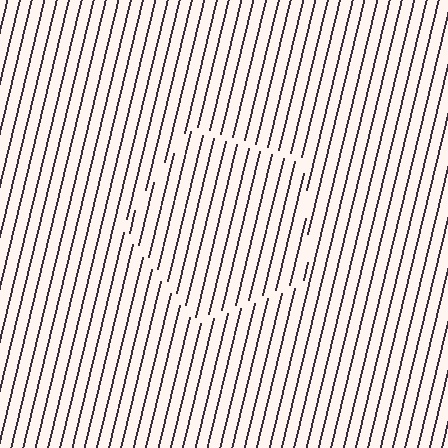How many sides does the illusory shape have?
5 sides — the line-ends trace a pentagon.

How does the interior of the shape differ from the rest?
The interior of the shape contains the same grating, shifted by half a period — the contour is defined by the phase discontinuity where line-ends from the inner and outer gratings abut.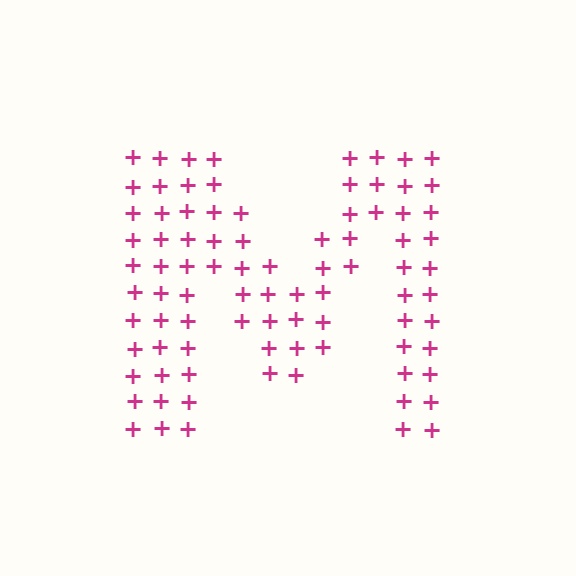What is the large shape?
The large shape is the letter M.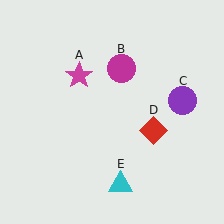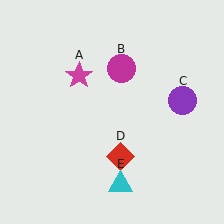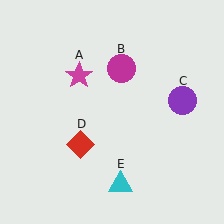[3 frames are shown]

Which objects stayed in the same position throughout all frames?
Magenta star (object A) and magenta circle (object B) and purple circle (object C) and cyan triangle (object E) remained stationary.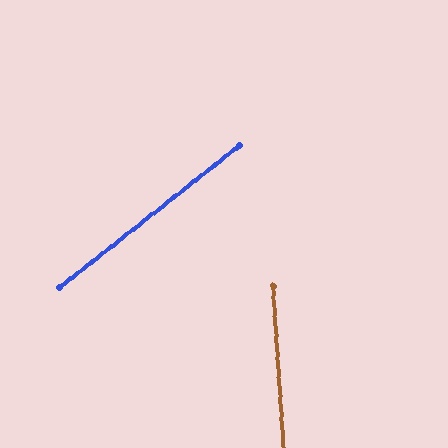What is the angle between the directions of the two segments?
Approximately 56 degrees.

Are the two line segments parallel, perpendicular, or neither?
Neither parallel nor perpendicular — they differ by about 56°.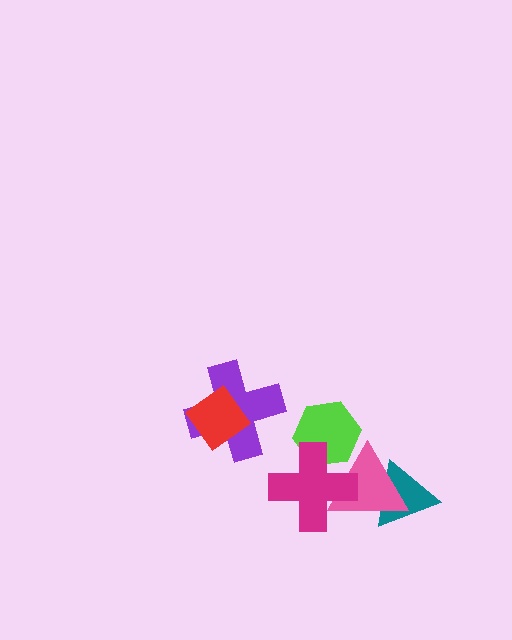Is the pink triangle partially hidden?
Yes, it is partially covered by another shape.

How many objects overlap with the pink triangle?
3 objects overlap with the pink triangle.